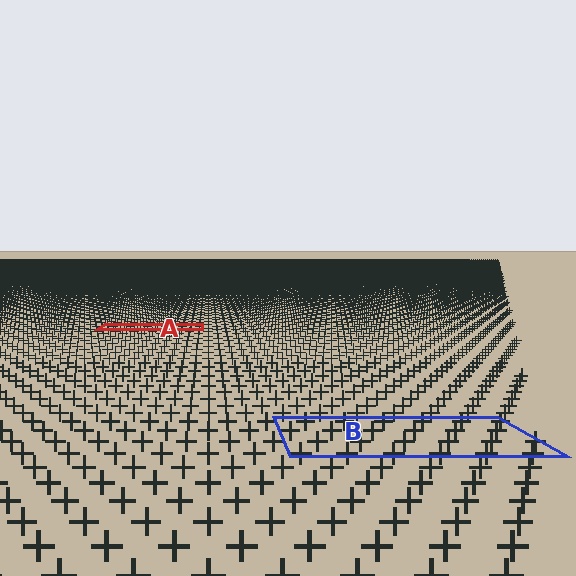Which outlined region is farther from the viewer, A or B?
Region A is farther from the viewer — the texture elements inside it appear smaller and more densely packed.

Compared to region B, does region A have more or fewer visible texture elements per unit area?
Region A has more texture elements per unit area — they are packed more densely because it is farther away.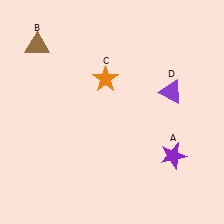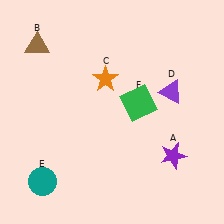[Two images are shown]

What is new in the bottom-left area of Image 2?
A teal circle (E) was added in the bottom-left area of Image 2.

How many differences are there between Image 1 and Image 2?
There are 2 differences between the two images.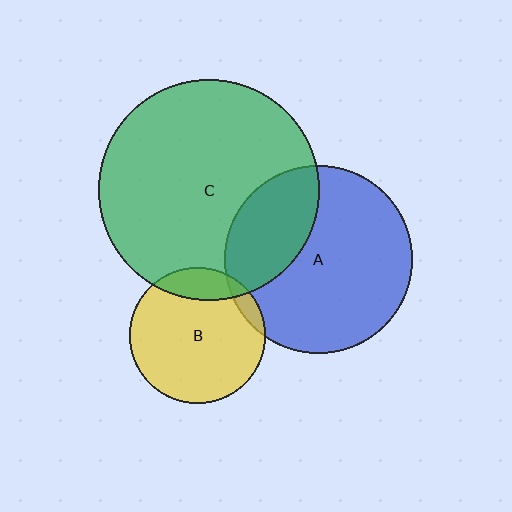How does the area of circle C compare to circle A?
Approximately 1.4 times.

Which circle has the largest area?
Circle C (green).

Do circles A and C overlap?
Yes.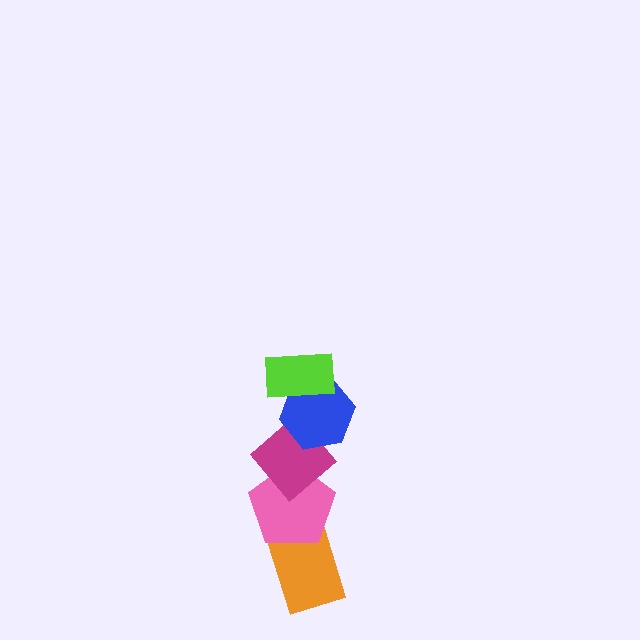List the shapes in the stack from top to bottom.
From top to bottom: the lime rectangle, the blue hexagon, the magenta diamond, the pink pentagon, the orange rectangle.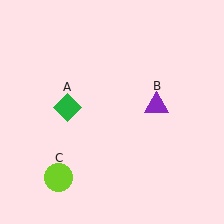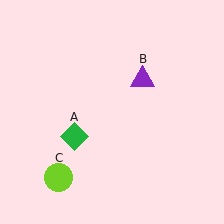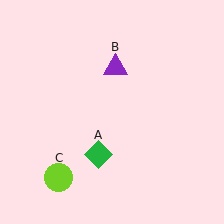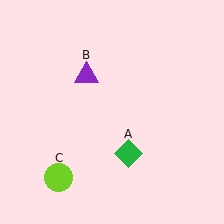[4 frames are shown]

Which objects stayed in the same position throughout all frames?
Lime circle (object C) remained stationary.